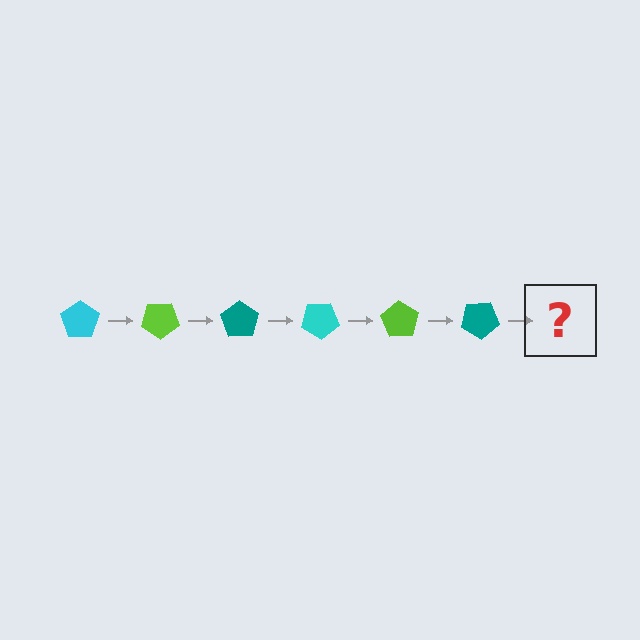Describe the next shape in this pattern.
It should be a cyan pentagon, rotated 210 degrees from the start.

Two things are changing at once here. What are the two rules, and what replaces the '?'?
The two rules are that it rotates 35 degrees each step and the color cycles through cyan, lime, and teal. The '?' should be a cyan pentagon, rotated 210 degrees from the start.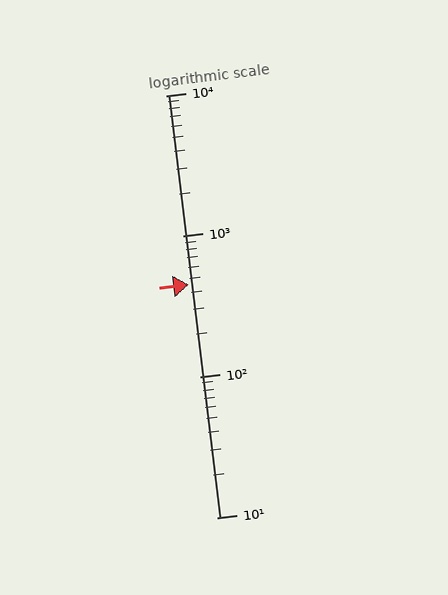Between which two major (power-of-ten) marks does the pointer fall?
The pointer is between 100 and 1000.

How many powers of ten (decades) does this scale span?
The scale spans 3 decades, from 10 to 10000.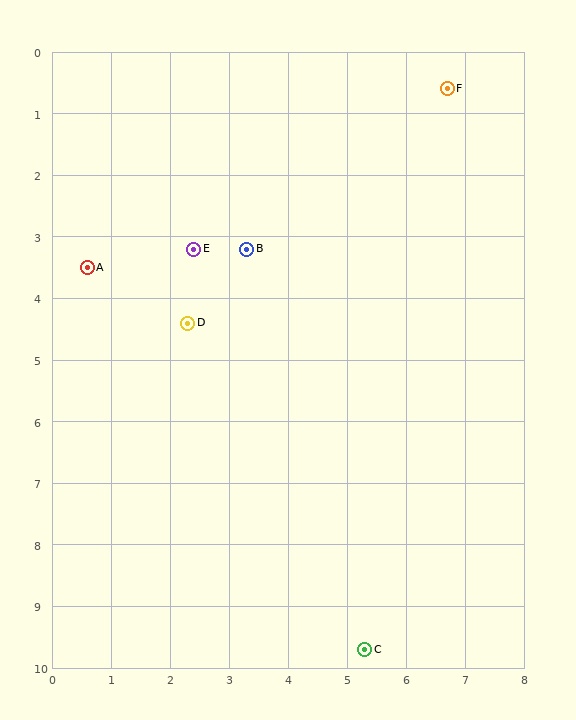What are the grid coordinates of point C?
Point C is at approximately (5.3, 9.7).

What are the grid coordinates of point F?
Point F is at approximately (6.7, 0.6).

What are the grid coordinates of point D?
Point D is at approximately (2.3, 4.4).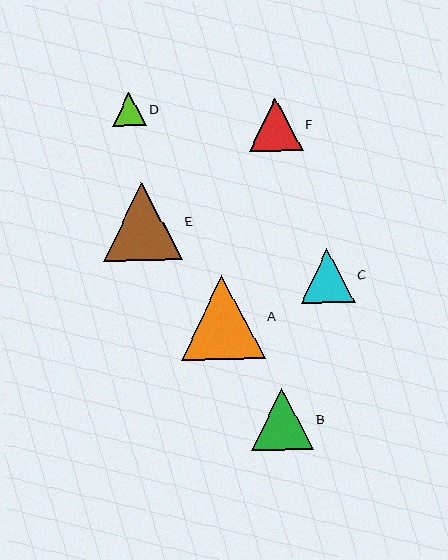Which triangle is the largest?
Triangle A is the largest with a size of approximately 84 pixels.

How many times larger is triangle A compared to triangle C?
Triangle A is approximately 1.6 times the size of triangle C.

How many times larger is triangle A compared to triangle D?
Triangle A is approximately 2.5 times the size of triangle D.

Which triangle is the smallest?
Triangle D is the smallest with a size of approximately 33 pixels.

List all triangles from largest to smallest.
From largest to smallest: A, E, B, C, F, D.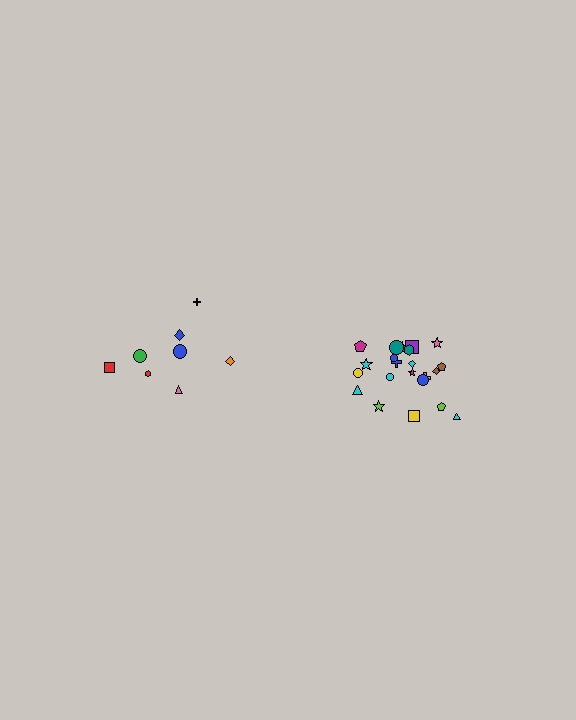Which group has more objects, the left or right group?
The right group.